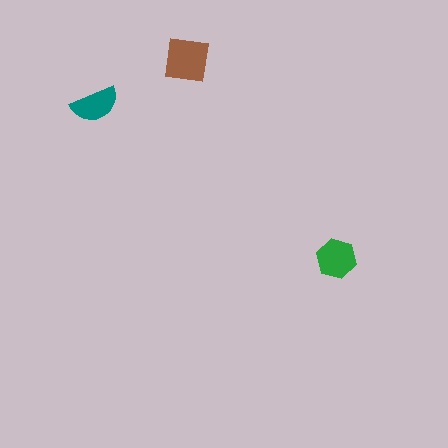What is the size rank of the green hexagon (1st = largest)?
2nd.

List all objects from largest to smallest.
The brown square, the green hexagon, the teal semicircle.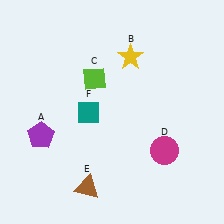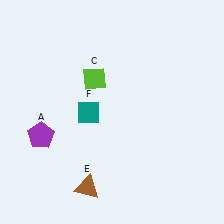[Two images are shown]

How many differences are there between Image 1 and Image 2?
There are 2 differences between the two images.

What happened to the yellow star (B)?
The yellow star (B) was removed in Image 2. It was in the top-right area of Image 1.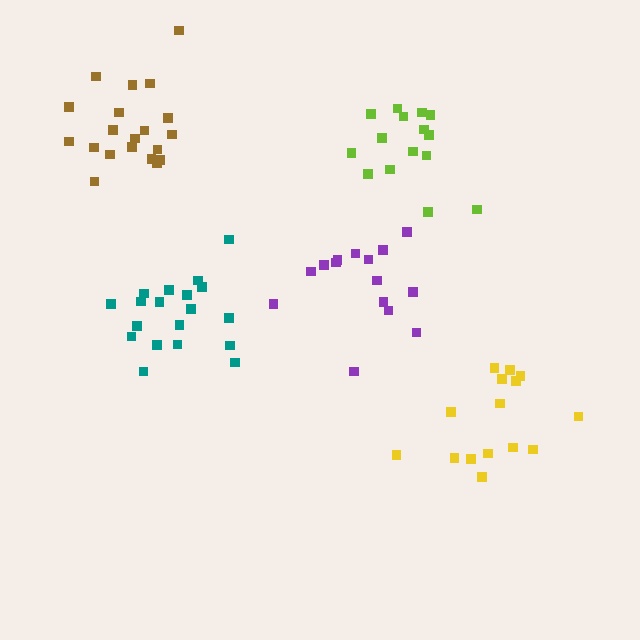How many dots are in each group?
Group 1: 19 dots, Group 2: 15 dots, Group 3: 15 dots, Group 4: 15 dots, Group 5: 20 dots (84 total).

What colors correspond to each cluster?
The clusters are colored: teal, yellow, lime, purple, brown.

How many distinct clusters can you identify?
There are 5 distinct clusters.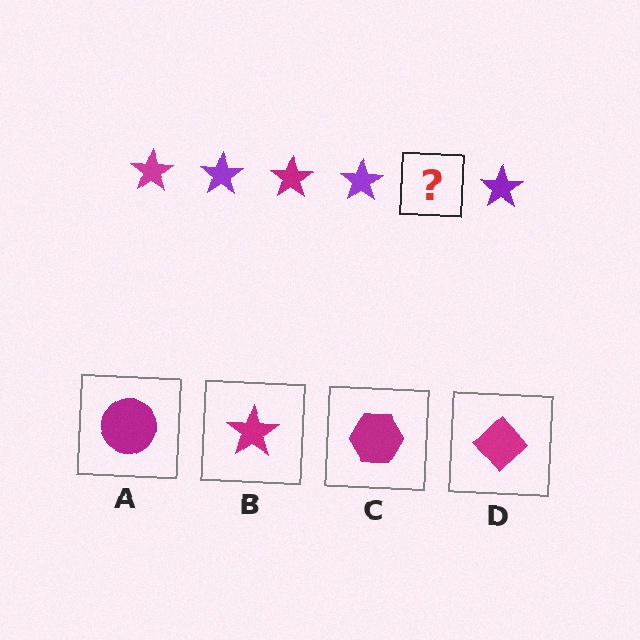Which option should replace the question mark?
Option B.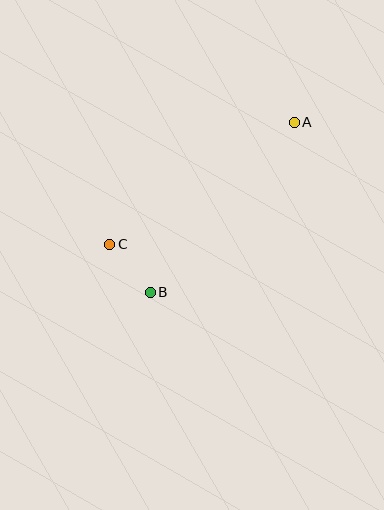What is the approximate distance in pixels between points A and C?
The distance between A and C is approximately 221 pixels.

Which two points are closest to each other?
Points B and C are closest to each other.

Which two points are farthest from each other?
Points A and B are farthest from each other.